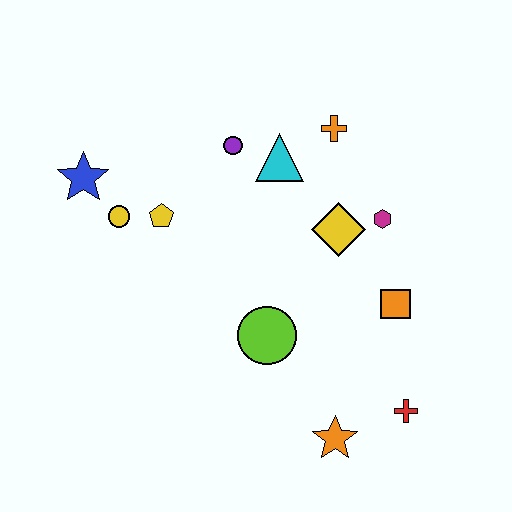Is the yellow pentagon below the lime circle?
No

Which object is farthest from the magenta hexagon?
The blue star is farthest from the magenta hexagon.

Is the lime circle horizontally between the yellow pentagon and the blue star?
No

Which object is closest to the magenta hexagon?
The yellow diamond is closest to the magenta hexagon.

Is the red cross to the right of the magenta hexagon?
Yes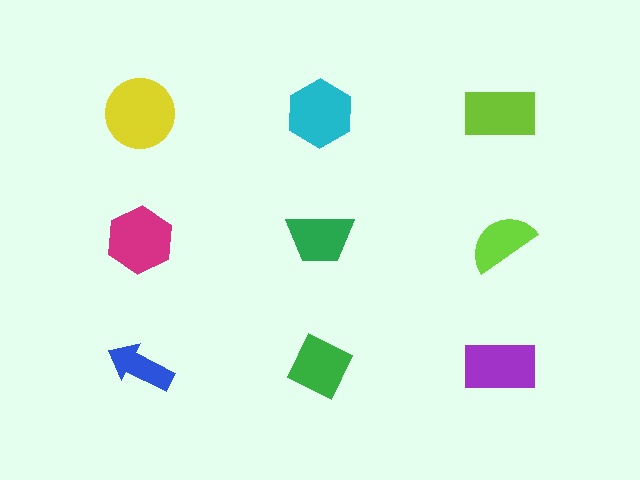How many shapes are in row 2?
3 shapes.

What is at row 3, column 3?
A purple rectangle.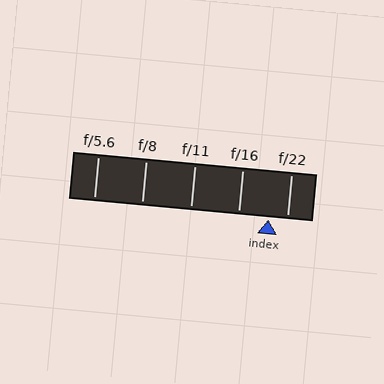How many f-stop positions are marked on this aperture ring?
There are 5 f-stop positions marked.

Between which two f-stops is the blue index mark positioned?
The index mark is between f/16 and f/22.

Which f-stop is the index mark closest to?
The index mark is closest to f/22.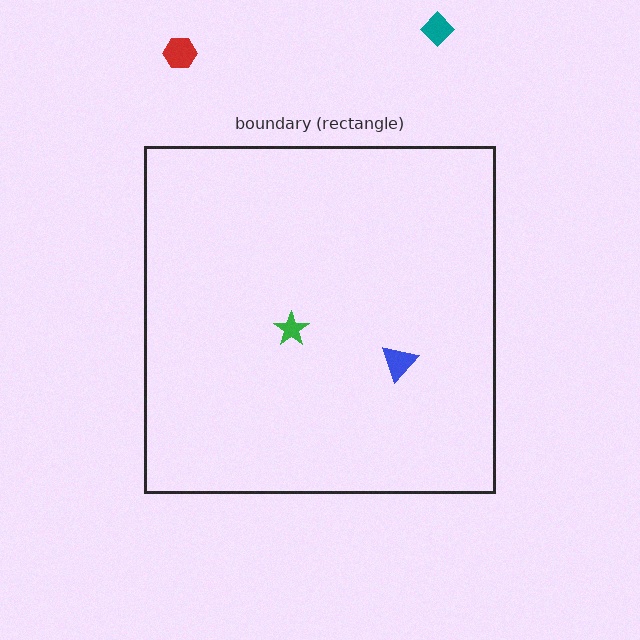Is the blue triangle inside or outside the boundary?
Inside.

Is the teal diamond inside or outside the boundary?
Outside.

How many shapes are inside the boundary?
2 inside, 2 outside.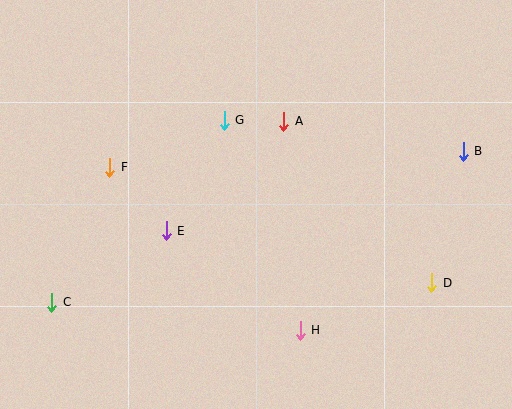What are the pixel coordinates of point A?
Point A is at (284, 121).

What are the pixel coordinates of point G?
Point G is at (224, 120).